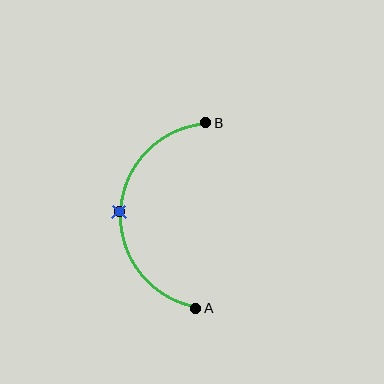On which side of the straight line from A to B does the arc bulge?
The arc bulges to the left of the straight line connecting A and B.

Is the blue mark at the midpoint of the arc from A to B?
Yes. The blue mark lies on the arc at equal arc-length from both A and B — it is the arc midpoint.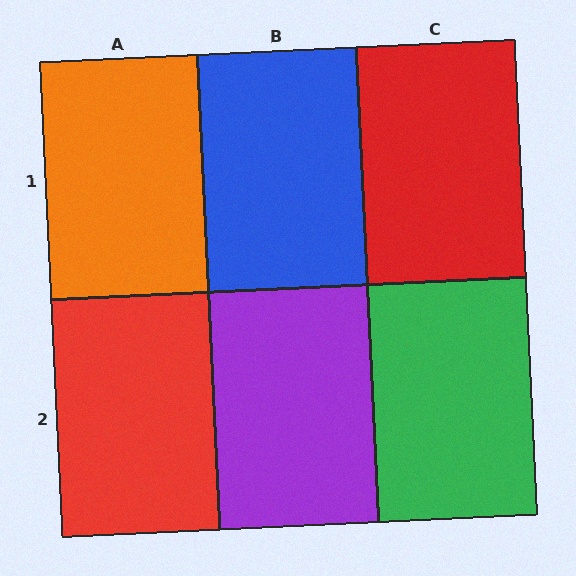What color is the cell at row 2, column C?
Green.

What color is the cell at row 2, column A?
Red.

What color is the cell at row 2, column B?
Purple.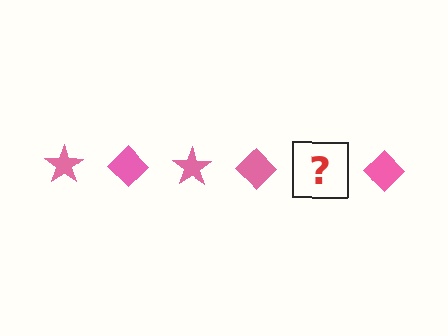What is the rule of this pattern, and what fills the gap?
The rule is that the pattern cycles through star, diamond shapes in pink. The gap should be filled with a pink star.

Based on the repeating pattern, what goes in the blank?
The blank should be a pink star.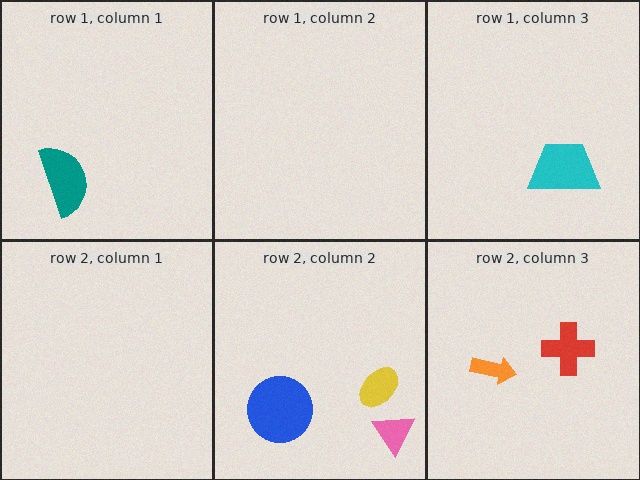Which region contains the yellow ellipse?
The row 2, column 2 region.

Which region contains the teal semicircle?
The row 1, column 1 region.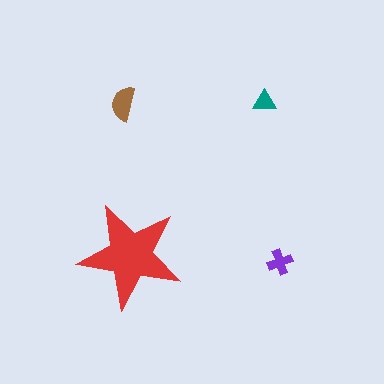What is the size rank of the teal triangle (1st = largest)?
4th.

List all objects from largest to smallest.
The red star, the brown semicircle, the purple cross, the teal triangle.